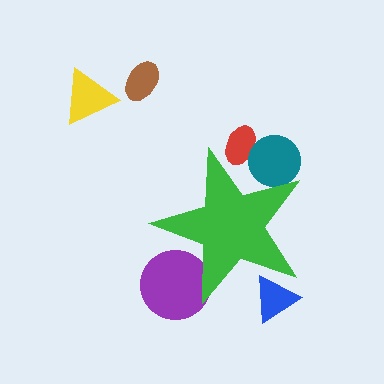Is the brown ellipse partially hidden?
No, the brown ellipse is fully visible.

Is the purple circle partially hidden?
Yes, the purple circle is partially hidden behind the green star.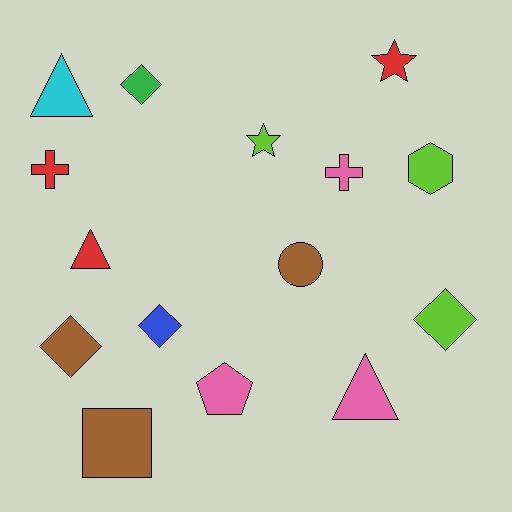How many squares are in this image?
There is 1 square.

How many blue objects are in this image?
There is 1 blue object.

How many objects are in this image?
There are 15 objects.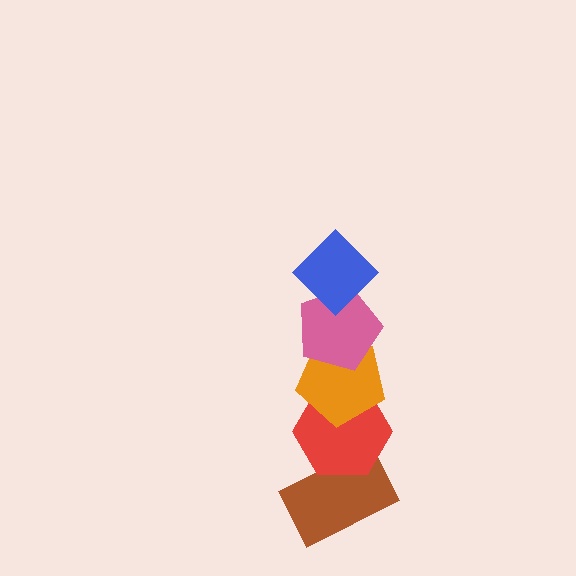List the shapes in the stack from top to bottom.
From top to bottom: the blue diamond, the pink pentagon, the orange pentagon, the red hexagon, the brown rectangle.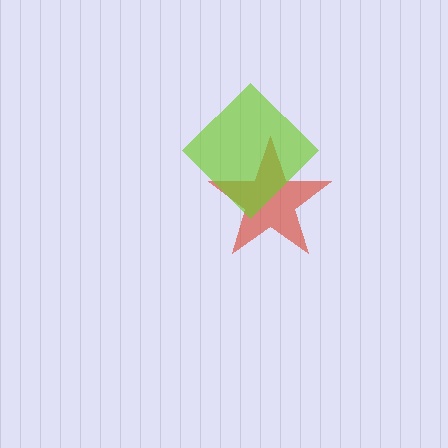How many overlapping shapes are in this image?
There are 2 overlapping shapes in the image.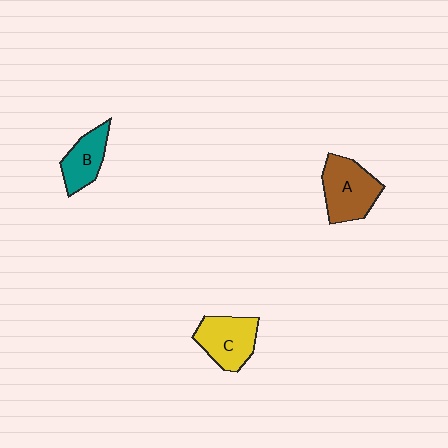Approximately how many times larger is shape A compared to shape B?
Approximately 1.5 times.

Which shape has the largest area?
Shape A (brown).